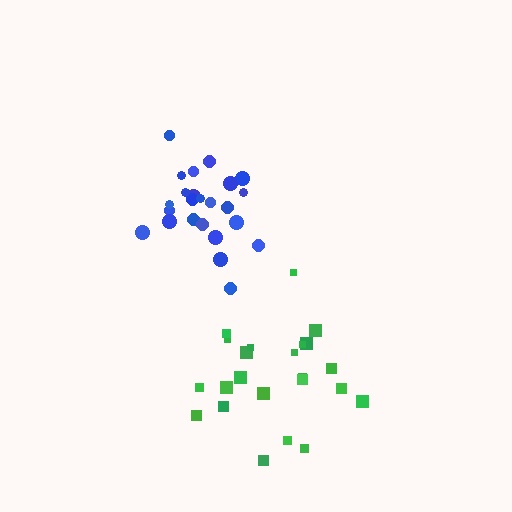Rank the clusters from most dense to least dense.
blue, green.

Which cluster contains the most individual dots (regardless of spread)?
Blue (24).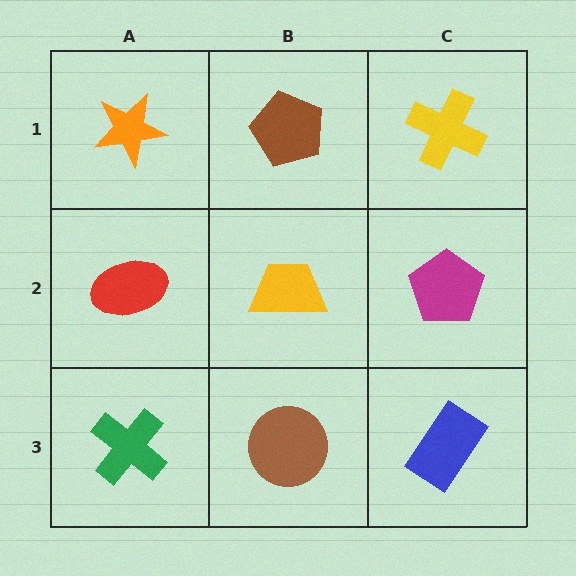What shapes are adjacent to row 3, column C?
A magenta pentagon (row 2, column C), a brown circle (row 3, column B).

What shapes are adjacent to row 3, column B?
A yellow trapezoid (row 2, column B), a green cross (row 3, column A), a blue rectangle (row 3, column C).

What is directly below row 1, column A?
A red ellipse.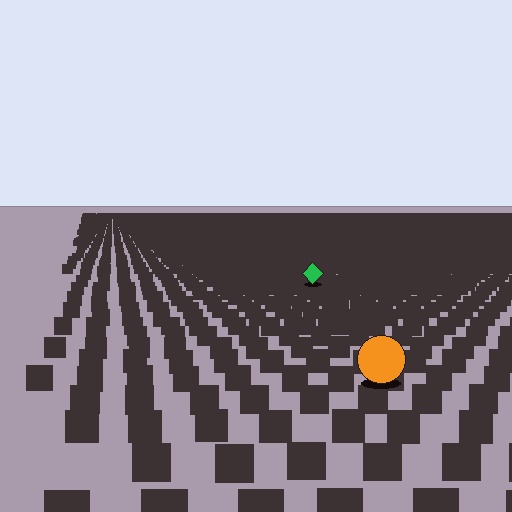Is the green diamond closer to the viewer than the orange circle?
No. The orange circle is closer — you can tell from the texture gradient: the ground texture is coarser near it.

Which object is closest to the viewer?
The orange circle is closest. The texture marks near it are larger and more spread out.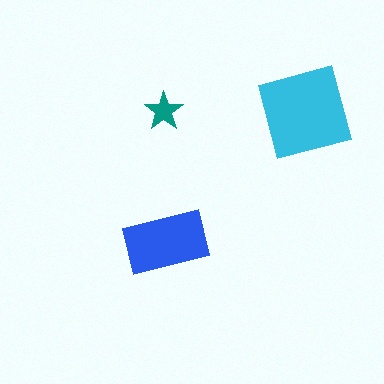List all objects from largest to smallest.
The cyan square, the blue rectangle, the teal star.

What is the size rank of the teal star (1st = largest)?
3rd.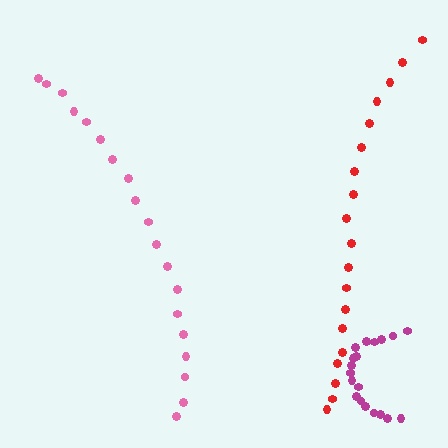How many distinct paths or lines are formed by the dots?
There are 3 distinct paths.